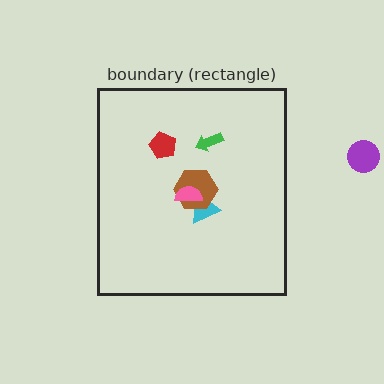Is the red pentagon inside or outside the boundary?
Inside.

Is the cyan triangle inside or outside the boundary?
Inside.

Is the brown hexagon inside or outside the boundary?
Inside.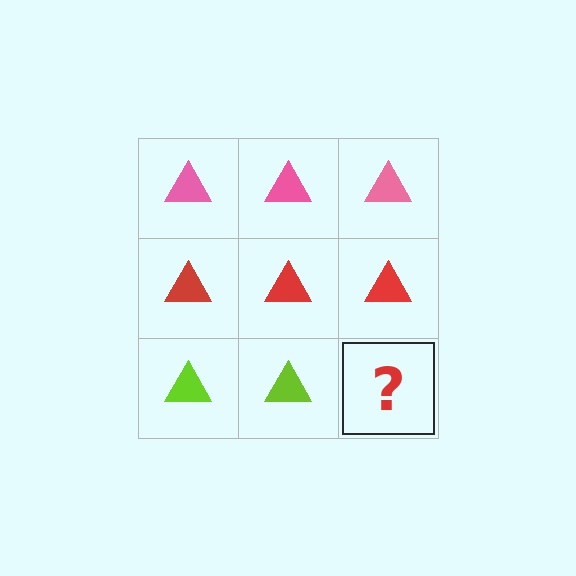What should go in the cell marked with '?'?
The missing cell should contain a lime triangle.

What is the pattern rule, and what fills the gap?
The rule is that each row has a consistent color. The gap should be filled with a lime triangle.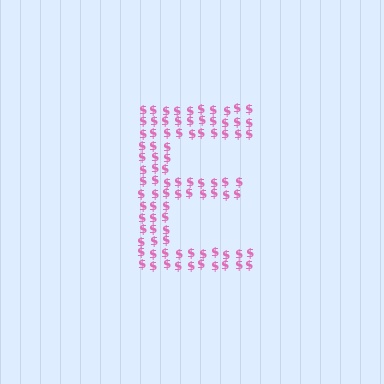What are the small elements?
The small elements are dollar signs.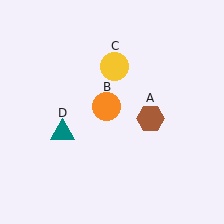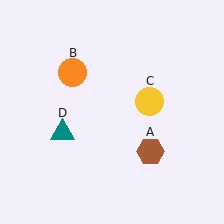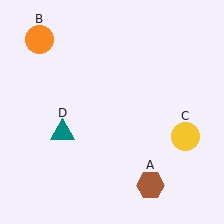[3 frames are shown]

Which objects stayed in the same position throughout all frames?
Teal triangle (object D) remained stationary.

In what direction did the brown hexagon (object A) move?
The brown hexagon (object A) moved down.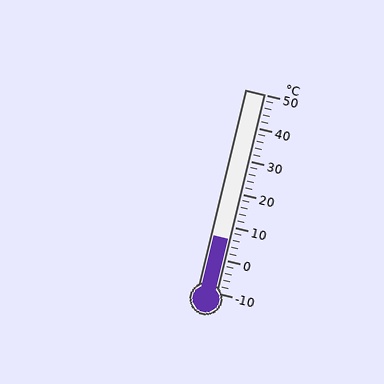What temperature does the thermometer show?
The thermometer shows approximately 6°C.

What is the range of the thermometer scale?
The thermometer scale ranges from -10°C to 50°C.